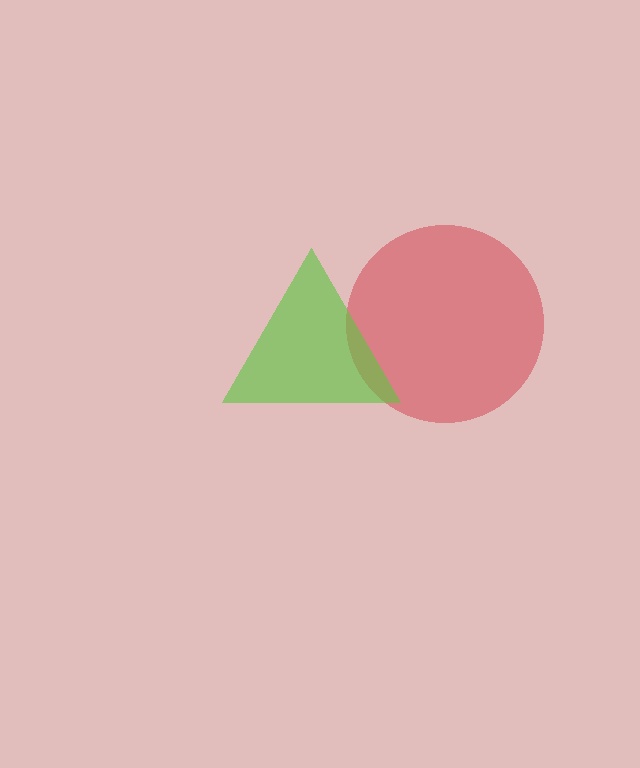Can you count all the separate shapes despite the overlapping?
Yes, there are 2 separate shapes.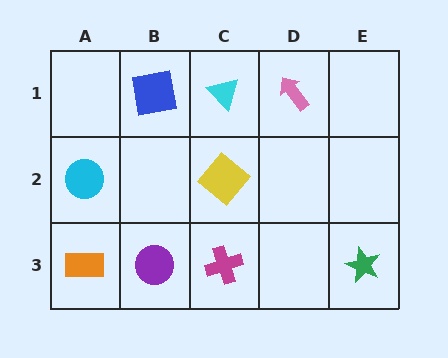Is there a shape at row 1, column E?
No, that cell is empty.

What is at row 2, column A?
A cyan circle.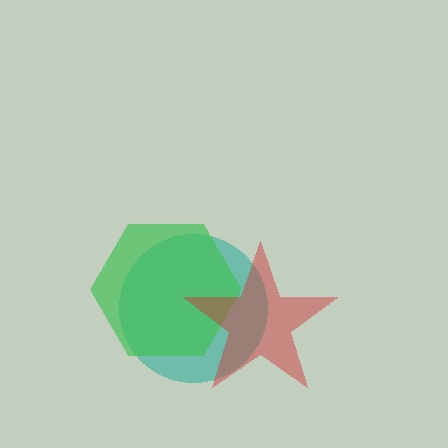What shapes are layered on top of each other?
The layered shapes are: a teal circle, a green hexagon, a red star.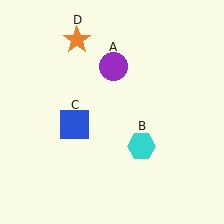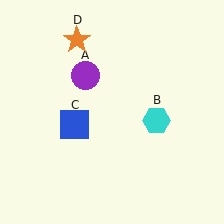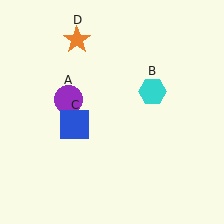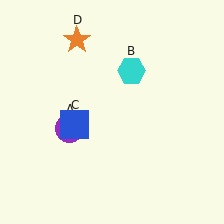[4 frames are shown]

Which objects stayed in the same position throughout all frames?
Blue square (object C) and orange star (object D) remained stationary.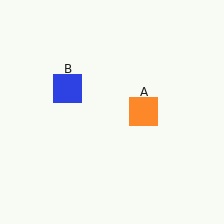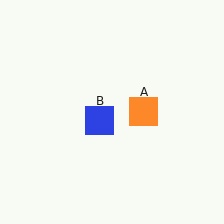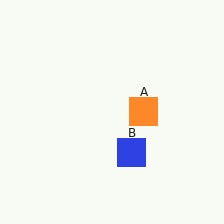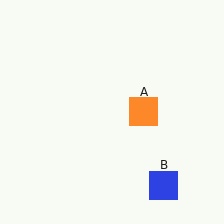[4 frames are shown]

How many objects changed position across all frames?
1 object changed position: blue square (object B).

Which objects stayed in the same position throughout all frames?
Orange square (object A) remained stationary.